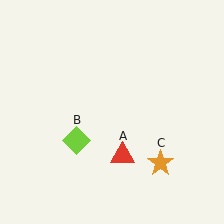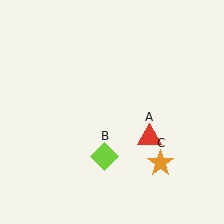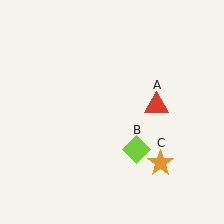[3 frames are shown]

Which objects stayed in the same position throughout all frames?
Orange star (object C) remained stationary.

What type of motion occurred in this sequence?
The red triangle (object A), lime diamond (object B) rotated counterclockwise around the center of the scene.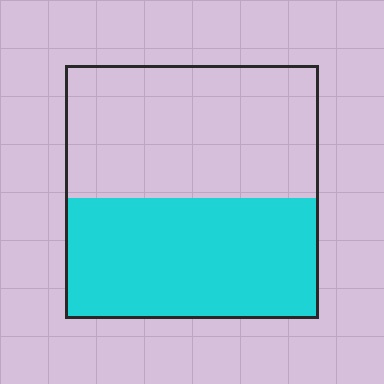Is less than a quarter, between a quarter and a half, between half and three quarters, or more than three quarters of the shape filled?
Between a quarter and a half.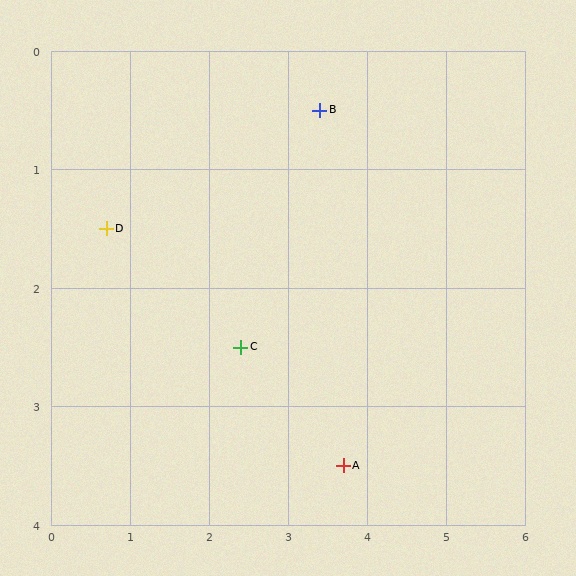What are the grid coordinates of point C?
Point C is at approximately (2.4, 2.5).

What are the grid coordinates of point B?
Point B is at approximately (3.4, 0.5).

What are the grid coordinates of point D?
Point D is at approximately (0.7, 1.5).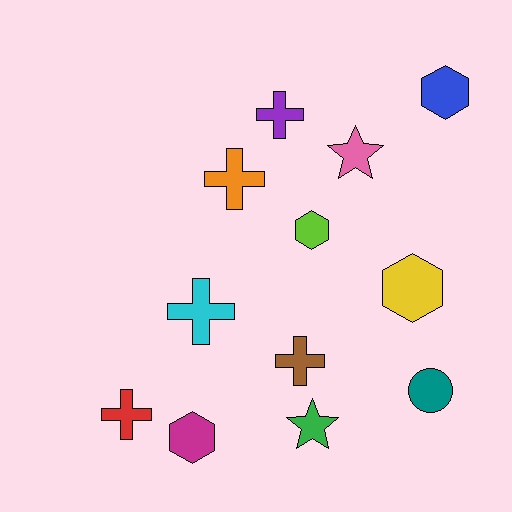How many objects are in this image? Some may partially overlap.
There are 12 objects.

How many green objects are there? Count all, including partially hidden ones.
There is 1 green object.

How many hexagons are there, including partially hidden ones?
There are 4 hexagons.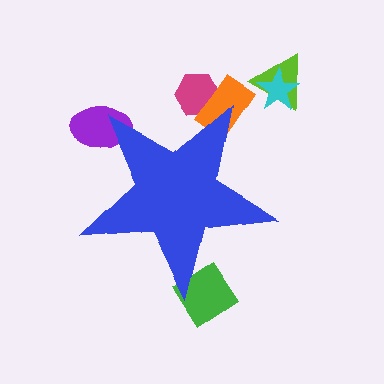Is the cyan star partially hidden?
No, the cyan star is fully visible.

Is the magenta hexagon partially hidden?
Yes, the magenta hexagon is partially hidden behind the blue star.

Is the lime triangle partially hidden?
No, the lime triangle is fully visible.